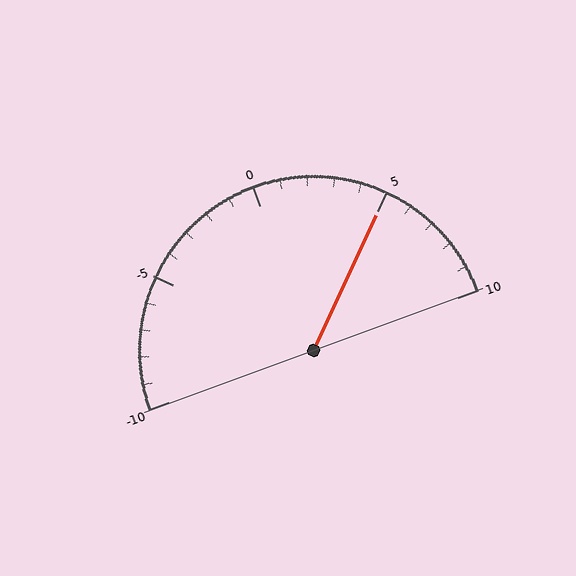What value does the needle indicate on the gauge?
The needle indicates approximately 5.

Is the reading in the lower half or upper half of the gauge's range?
The reading is in the upper half of the range (-10 to 10).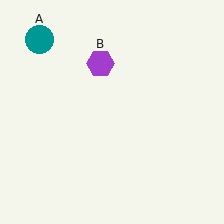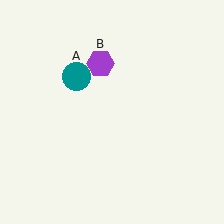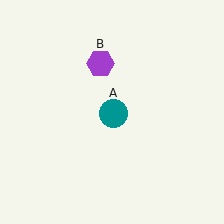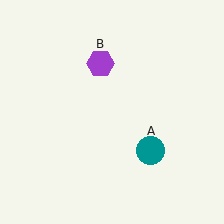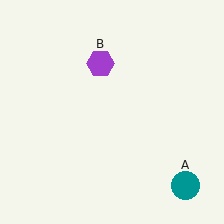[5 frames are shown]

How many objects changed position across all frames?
1 object changed position: teal circle (object A).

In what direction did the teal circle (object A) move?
The teal circle (object A) moved down and to the right.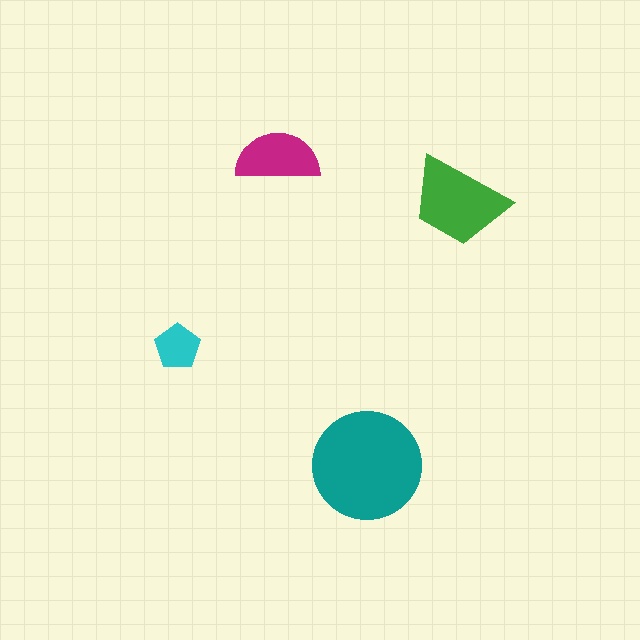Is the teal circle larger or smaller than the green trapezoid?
Larger.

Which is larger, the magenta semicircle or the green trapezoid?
The green trapezoid.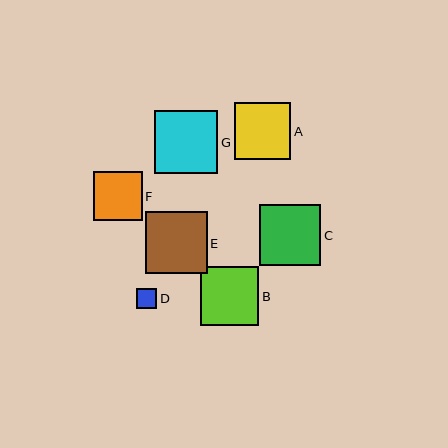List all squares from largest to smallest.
From largest to smallest: G, E, C, B, A, F, D.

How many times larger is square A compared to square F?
Square A is approximately 1.2 times the size of square F.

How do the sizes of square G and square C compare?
Square G and square C are approximately the same size.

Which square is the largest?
Square G is the largest with a size of approximately 63 pixels.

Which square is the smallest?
Square D is the smallest with a size of approximately 20 pixels.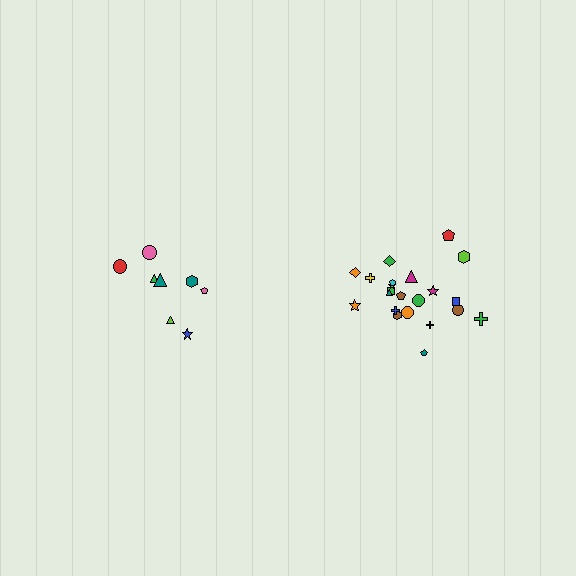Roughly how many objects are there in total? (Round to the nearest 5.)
Roughly 30 objects in total.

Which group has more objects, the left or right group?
The right group.